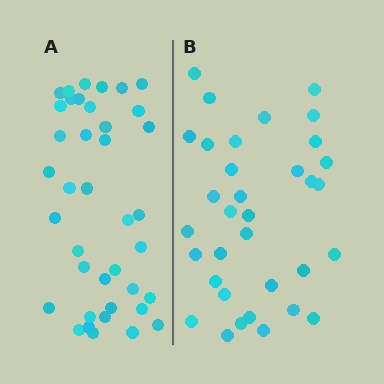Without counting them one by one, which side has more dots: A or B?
Region A (the left region) has more dots.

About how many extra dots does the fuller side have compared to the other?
Region A has about 5 more dots than region B.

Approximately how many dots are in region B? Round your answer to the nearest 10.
About 30 dots. (The exact count is 34, which rounds to 30.)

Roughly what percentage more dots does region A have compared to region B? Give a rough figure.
About 15% more.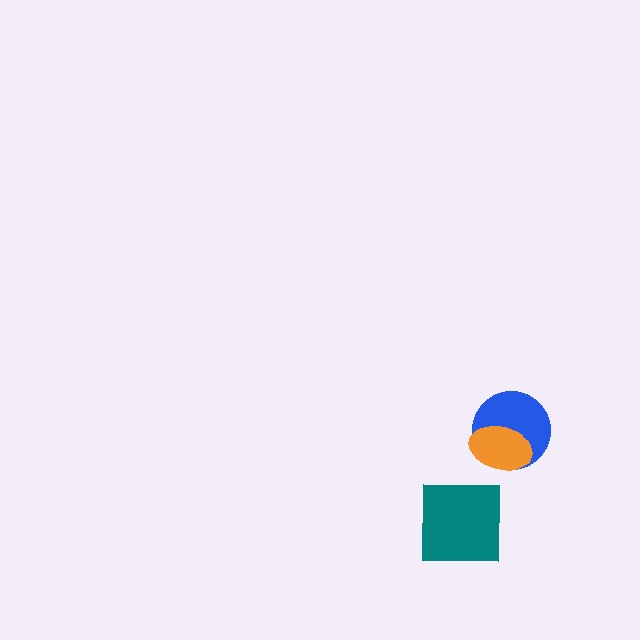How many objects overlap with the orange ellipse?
1 object overlaps with the orange ellipse.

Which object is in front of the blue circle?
The orange ellipse is in front of the blue circle.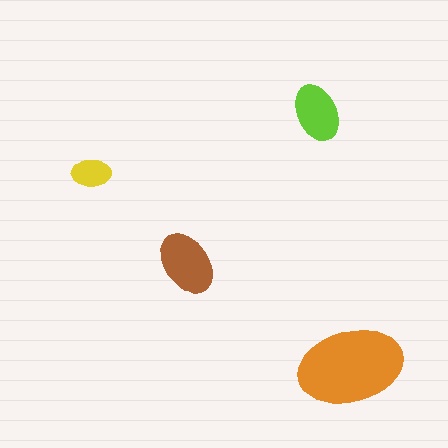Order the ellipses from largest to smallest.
the orange one, the brown one, the lime one, the yellow one.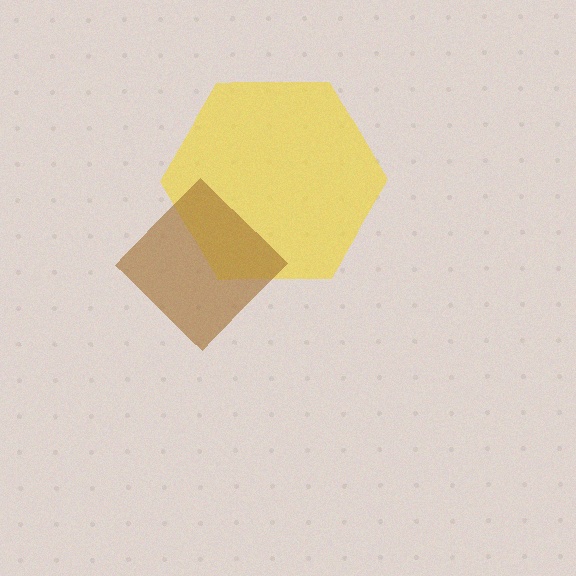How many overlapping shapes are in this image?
There are 2 overlapping shapes in the image.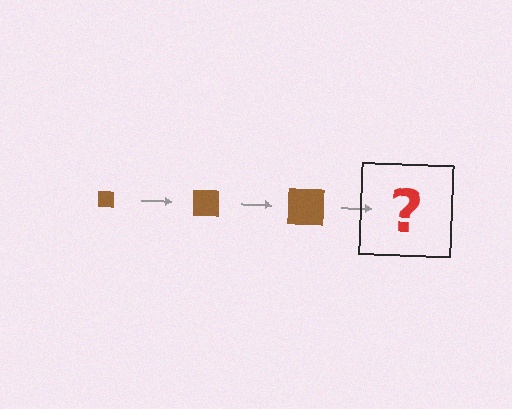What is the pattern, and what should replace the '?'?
The pattern is that the square gets progressively larger each step. The '?' should be a brown square, larger than the previous one.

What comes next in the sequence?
The next element should be a brown square, larger than the previous one.